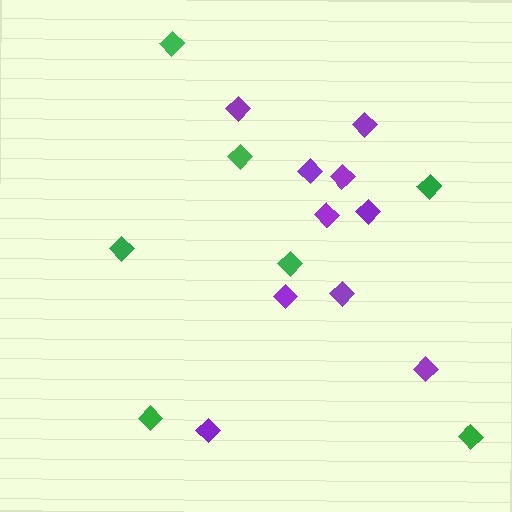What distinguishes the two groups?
There are 2 groups: one group of green diamonds (7) and one group of purple diamonds (10).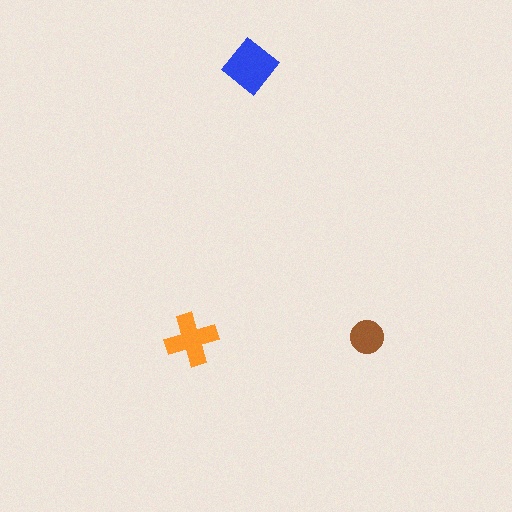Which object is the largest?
The blue diamond.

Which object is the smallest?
The brown circle.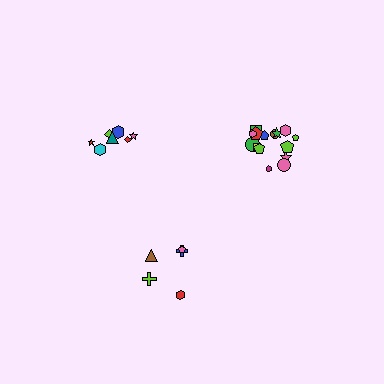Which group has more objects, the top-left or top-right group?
The top-right group.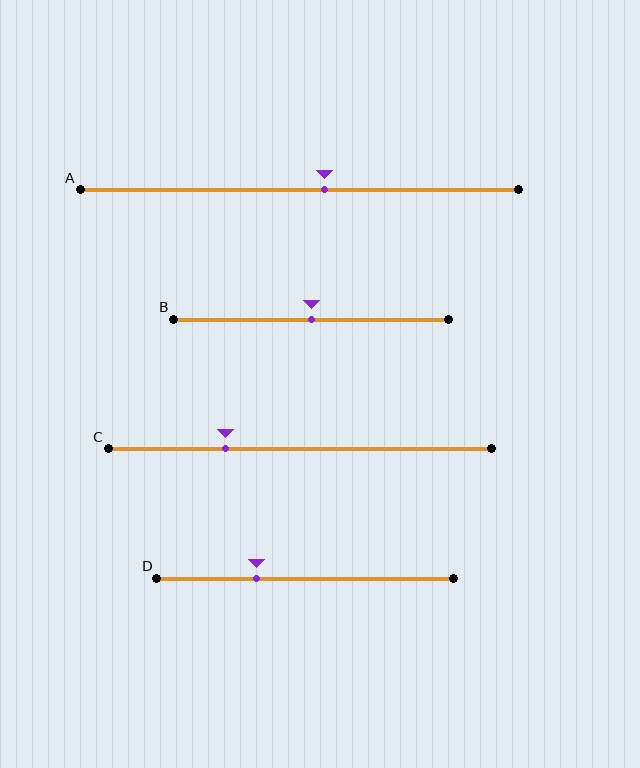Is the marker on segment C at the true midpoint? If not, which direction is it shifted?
No, the marker on segment C is shifted to the left by about 19% of the segment length.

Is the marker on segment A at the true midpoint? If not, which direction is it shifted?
No, the marker on segment A is shifted to the right by about 6% of the segment length.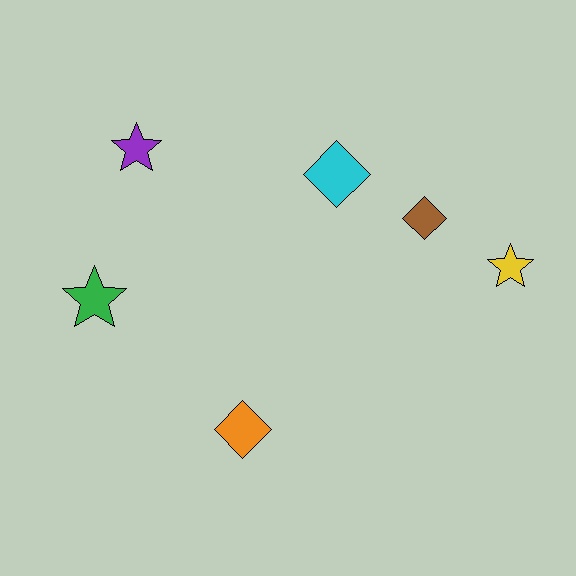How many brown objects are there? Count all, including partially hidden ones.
There is 1 brown object.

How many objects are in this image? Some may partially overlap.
There are 6 objects.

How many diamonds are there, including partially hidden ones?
There are 3 diamonds.